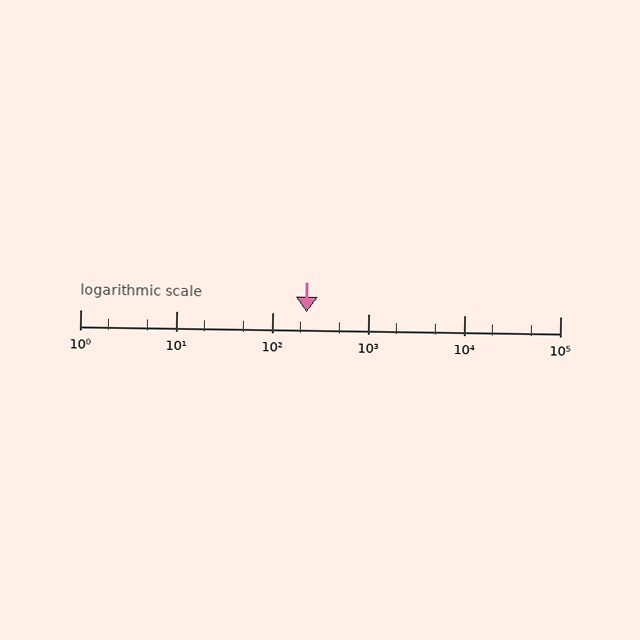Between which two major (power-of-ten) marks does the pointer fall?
The pointer is between 100 and 1000.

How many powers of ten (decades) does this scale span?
The scale spans 5 decades, from 1 to 100000.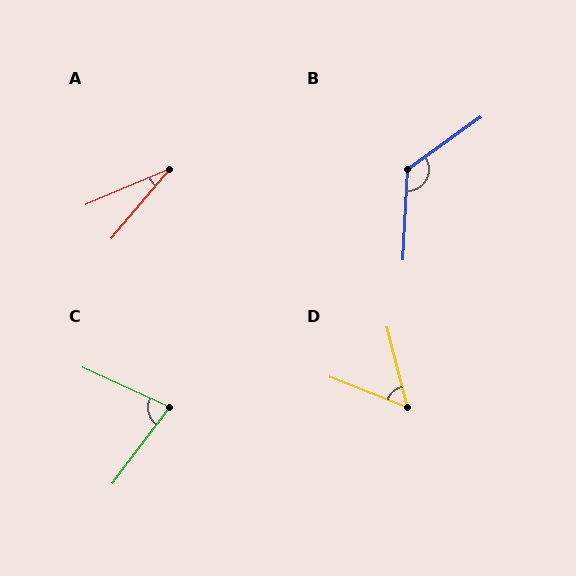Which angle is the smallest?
A, at approximately 27 degrees.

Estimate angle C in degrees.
Approximately 77 degrees.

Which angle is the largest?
B, at approximately 128 degrees.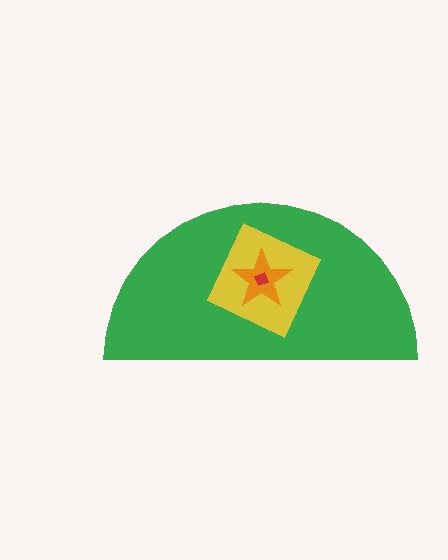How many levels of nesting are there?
4.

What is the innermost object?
The red diamond.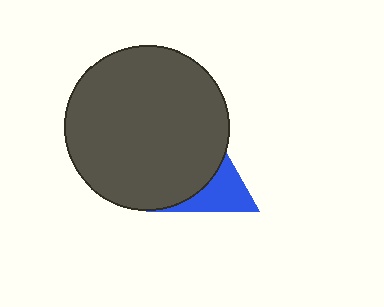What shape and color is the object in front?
The object in front is a dark gray circle.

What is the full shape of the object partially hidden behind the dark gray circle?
The partially hidden object is a blue triangle.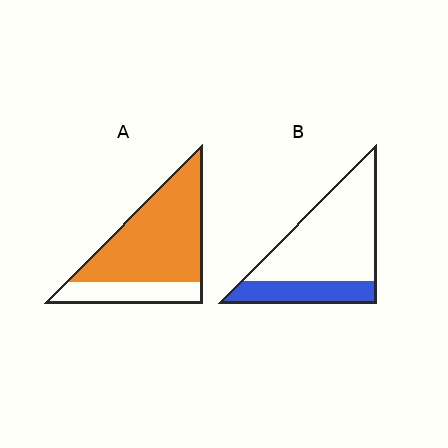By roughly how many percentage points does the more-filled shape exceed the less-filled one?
By roughly 50 percentage points (A over B).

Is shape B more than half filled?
No.